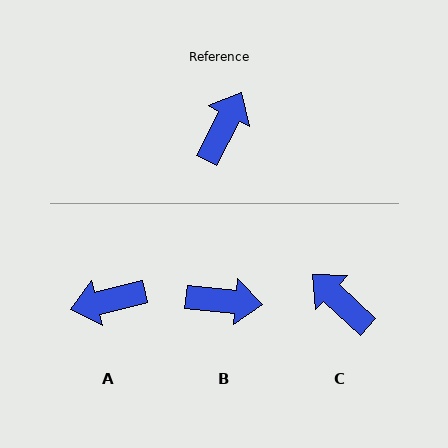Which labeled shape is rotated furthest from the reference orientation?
A, about 130 degrees away.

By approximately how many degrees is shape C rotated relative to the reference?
Approximately 74 degrees counter-clockwise.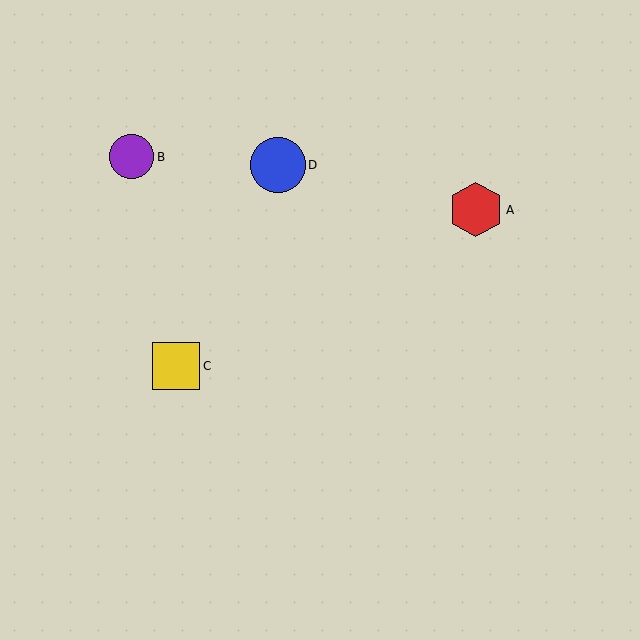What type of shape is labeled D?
Shape D is a blue circle.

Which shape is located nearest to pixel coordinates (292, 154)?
The blue circle (labeled D) at (278, 165) is nearest to that location.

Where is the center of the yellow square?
The center of the yellow square is at (176, 366).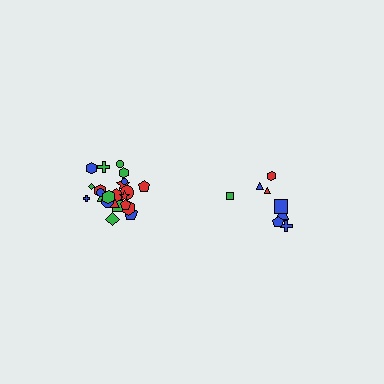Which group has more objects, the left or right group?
The left group.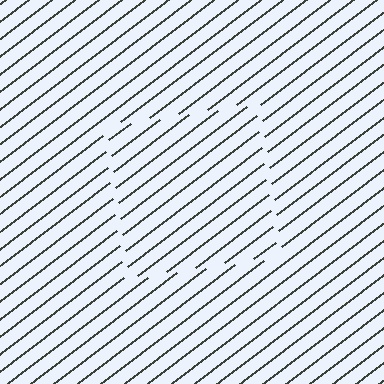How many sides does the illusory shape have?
4 sides — the line-ends trace a square.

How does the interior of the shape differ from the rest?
The interior of the shape contains the same grating, shifted by half a period — the contour is defined by the phase discontinuity where line-ends from the inner and outer gratings abut.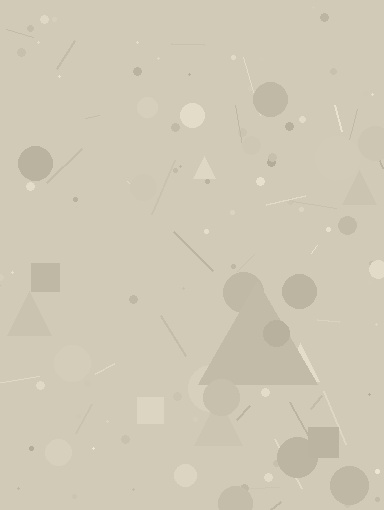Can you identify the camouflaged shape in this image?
The camouflaged shape is a triangle.